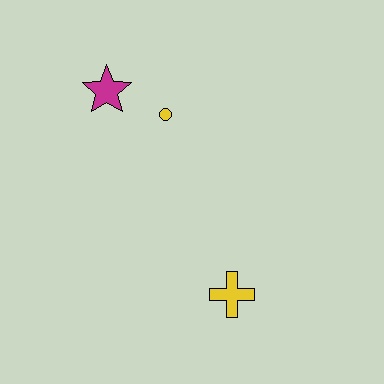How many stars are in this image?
There is 1 star.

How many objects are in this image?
There are 3 objects.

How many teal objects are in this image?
There are no teal objects.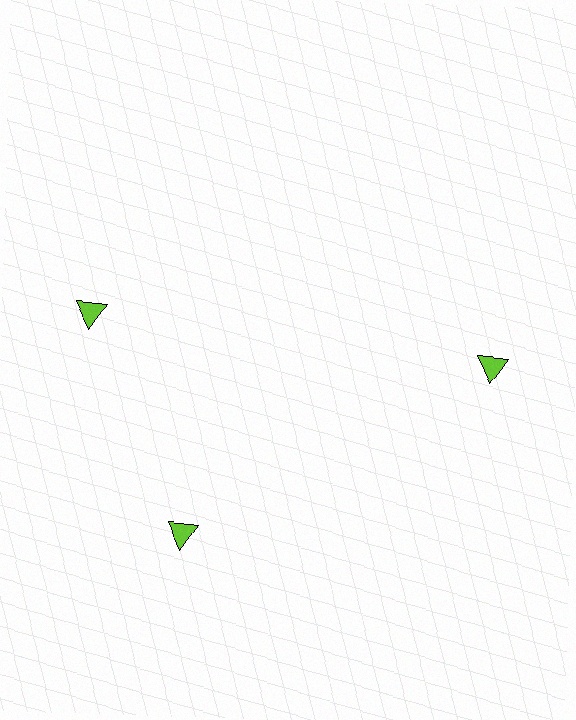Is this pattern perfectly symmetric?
No. The 3 lime triangles are arranged in a ring, but one element near the 11 o'clock position is rotated out of alignment along the ring, breaking the 3-fold rotational symmetry.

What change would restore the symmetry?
The symmetry would be restored by rotating it back into even spacing with its neighbors so that all 3 triangles sit at equal angles and equal distance from the center.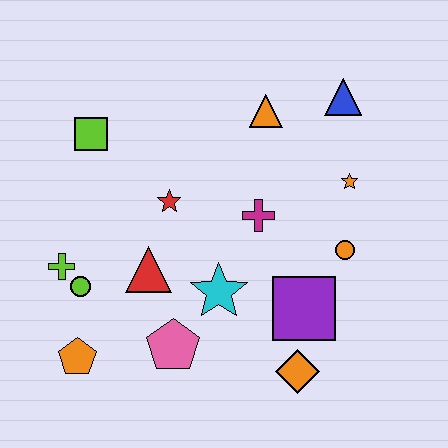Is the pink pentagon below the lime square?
Yes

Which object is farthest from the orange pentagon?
The blue triangle is farthest from the orange pentagon.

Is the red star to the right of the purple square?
No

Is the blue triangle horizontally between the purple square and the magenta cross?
No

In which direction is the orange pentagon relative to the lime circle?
The orange pentagon is below the lime circle.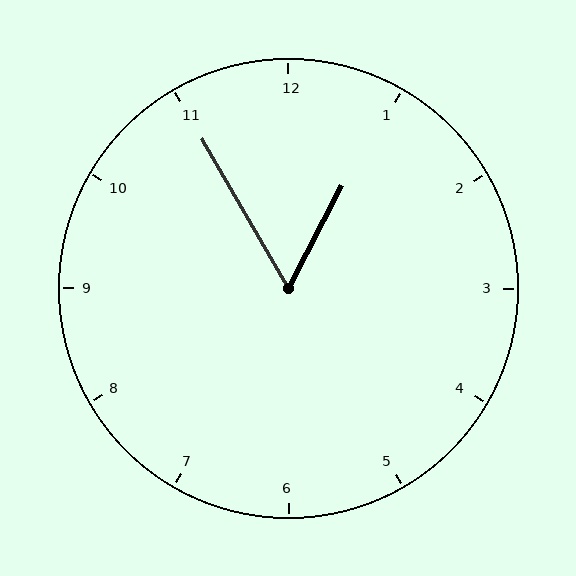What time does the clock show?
12:55.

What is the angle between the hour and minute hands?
Approximately 58 degrees.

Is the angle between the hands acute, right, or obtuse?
It is acute.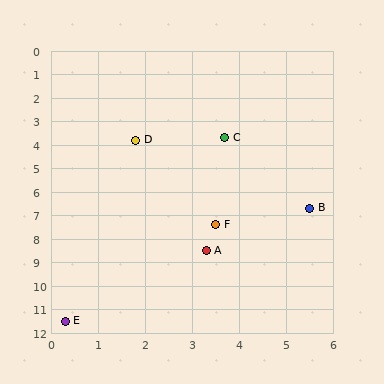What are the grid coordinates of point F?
Point F is at approximately (3.5, 7.4).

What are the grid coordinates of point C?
Point C is at approximately (3.7, 3.7).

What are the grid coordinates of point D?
Point D is at approximately (1.8, 3.8).